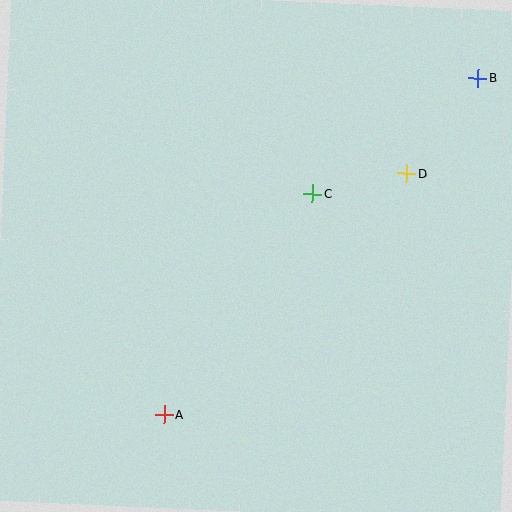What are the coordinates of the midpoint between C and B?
The midpoint between C and B is at (395, 136).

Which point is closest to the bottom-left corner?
Point A is closest to the bottom-left corner.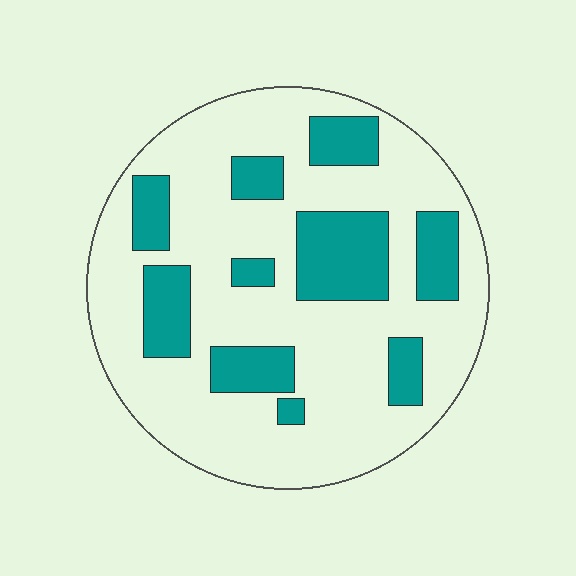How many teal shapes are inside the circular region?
10.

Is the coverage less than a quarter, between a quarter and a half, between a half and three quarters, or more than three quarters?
Between a quarter and a half.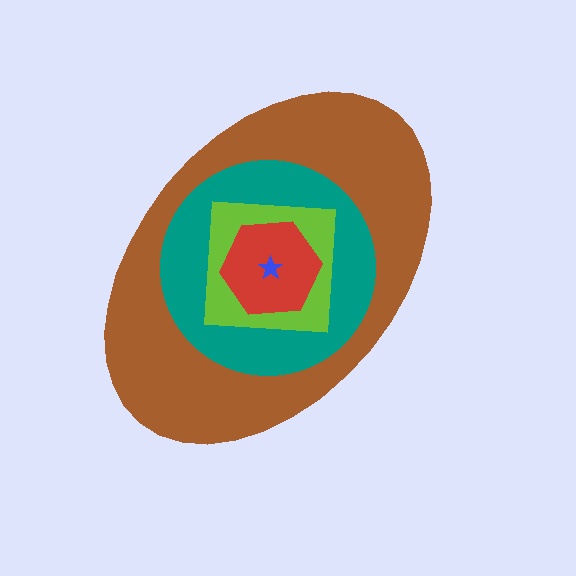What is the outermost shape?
The brown ellipse.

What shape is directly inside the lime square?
The red hexagon.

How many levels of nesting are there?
5.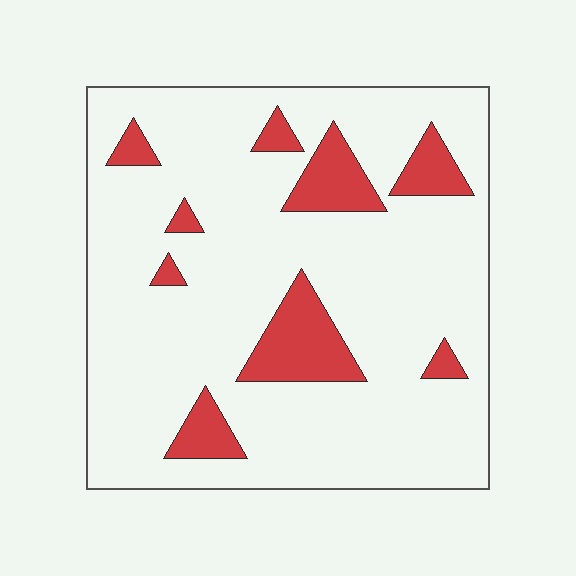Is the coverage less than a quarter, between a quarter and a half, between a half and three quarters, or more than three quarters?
Less than a quarter.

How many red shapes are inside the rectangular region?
9.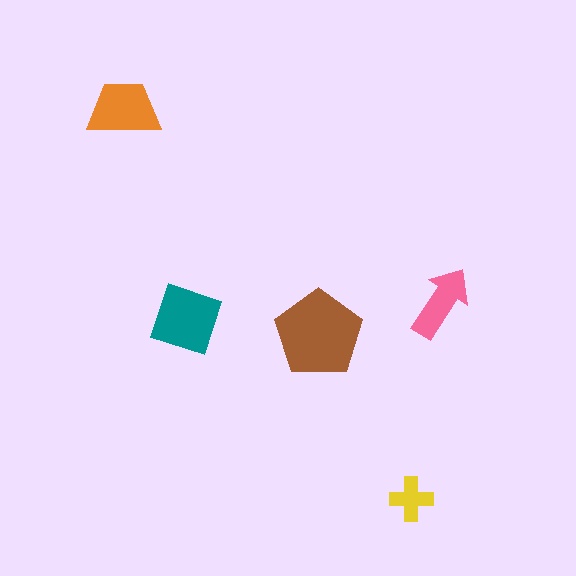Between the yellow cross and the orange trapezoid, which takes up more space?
The orange trapezoid.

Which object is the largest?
The brown pentagon.